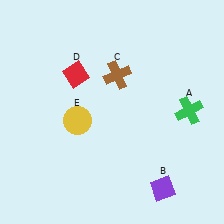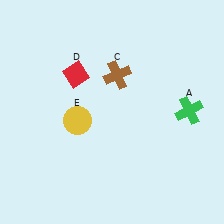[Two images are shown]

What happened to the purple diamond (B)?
The purple diamond (B) was removed in Image 2. It was in the bottom-right area of Image 1.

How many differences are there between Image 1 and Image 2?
There is 1 difference between the two images.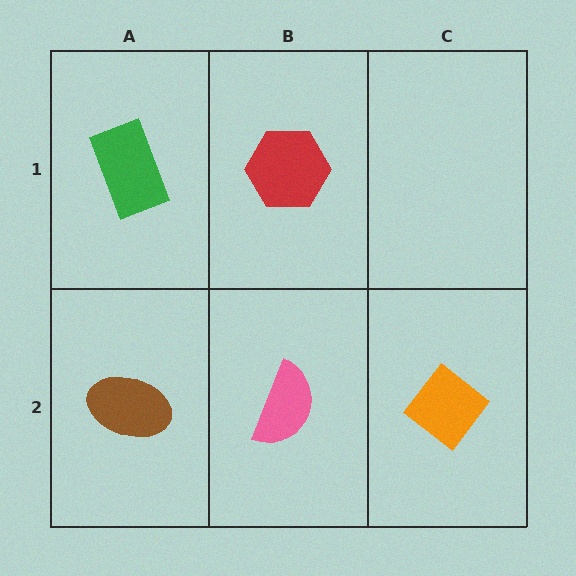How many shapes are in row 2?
3 shapes.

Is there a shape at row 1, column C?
No, that cell is empty.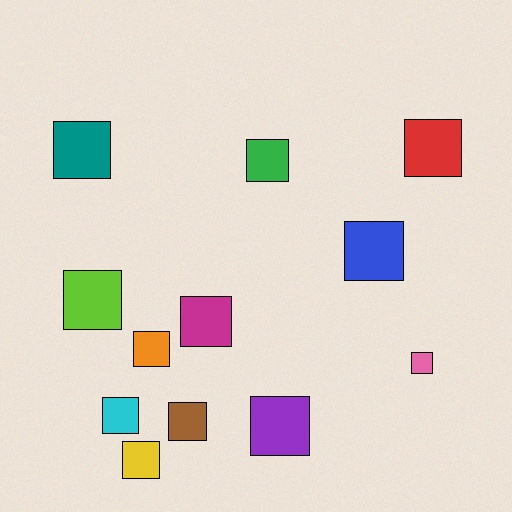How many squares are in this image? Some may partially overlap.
There are 12 squares.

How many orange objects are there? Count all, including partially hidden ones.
There is 1 orange object.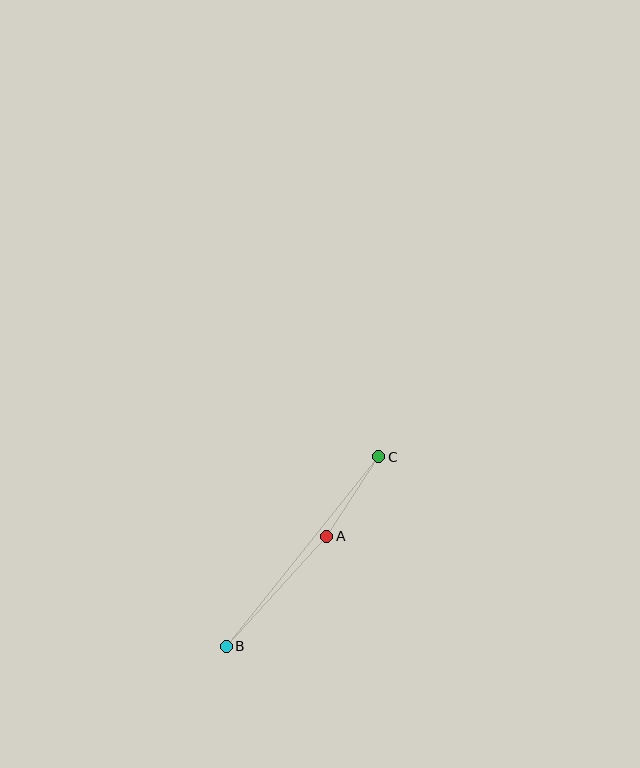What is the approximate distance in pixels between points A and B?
The distance between A and B is approximately 149 pixels.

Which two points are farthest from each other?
Points B and C are farthest from each other.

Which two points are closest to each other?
Points A and C are closest to each other.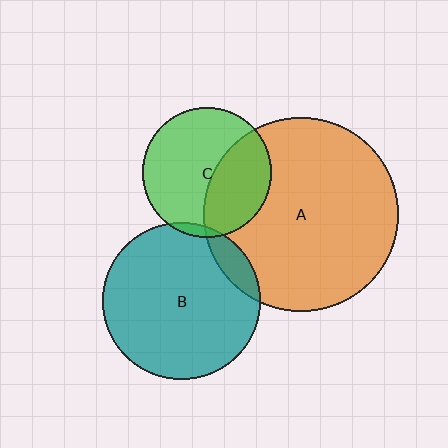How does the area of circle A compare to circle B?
Approximately 1.5 times.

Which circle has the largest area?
Circle A (orange).